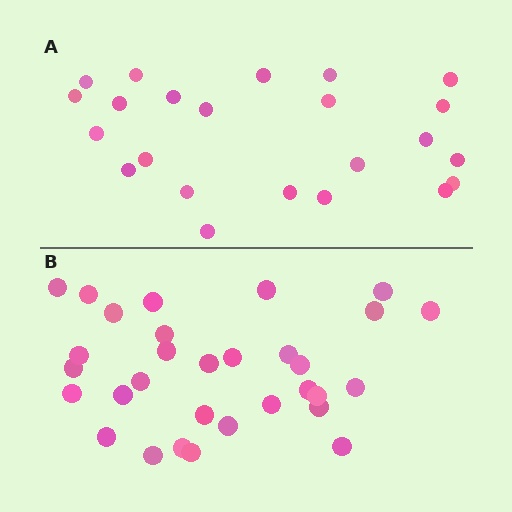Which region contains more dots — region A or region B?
Region B (the bottom region) has more dots.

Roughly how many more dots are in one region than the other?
Region B has roughly 8 or so more dots than region A.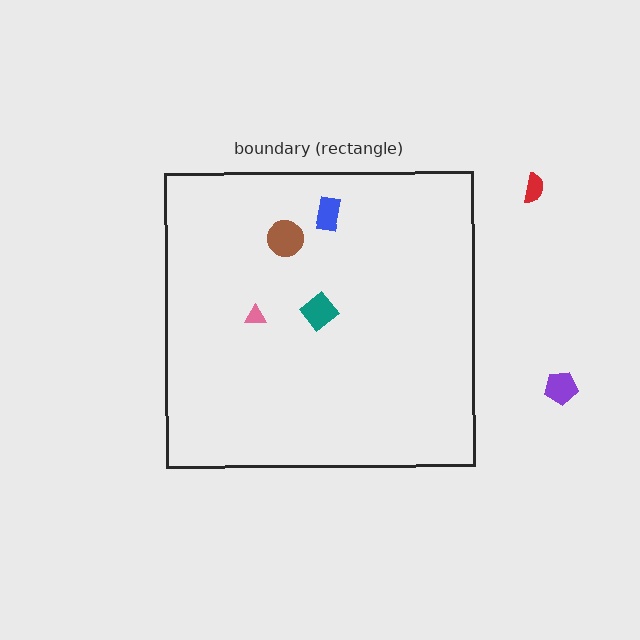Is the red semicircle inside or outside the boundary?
Outside.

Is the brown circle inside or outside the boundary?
Inside.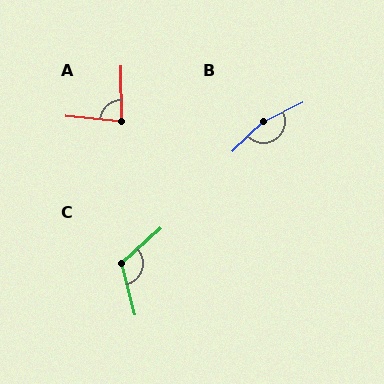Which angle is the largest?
B, at approximately 162 degrees.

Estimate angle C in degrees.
Approximately 117 degrees.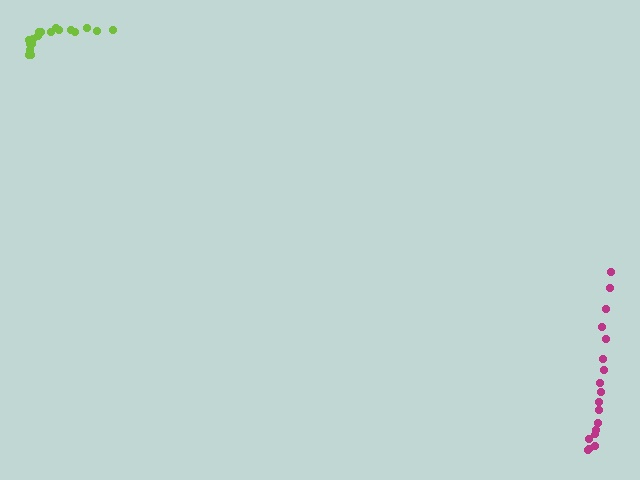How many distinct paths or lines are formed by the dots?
There are 2 distinct paths.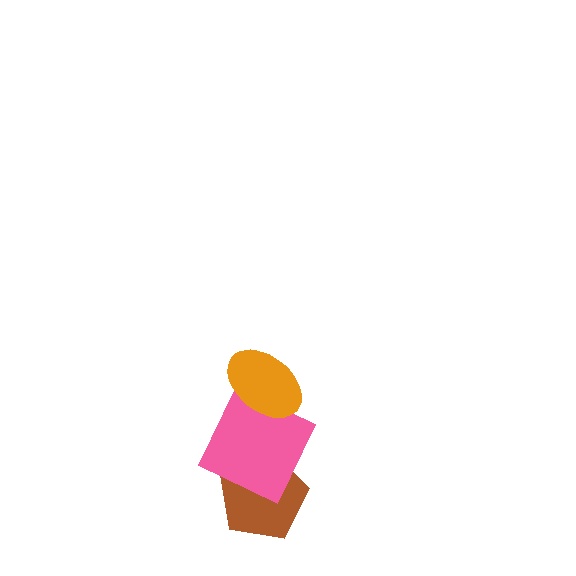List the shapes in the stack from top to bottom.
From top to bottom: the orange ellipse, the pink square, the brown pentagon.